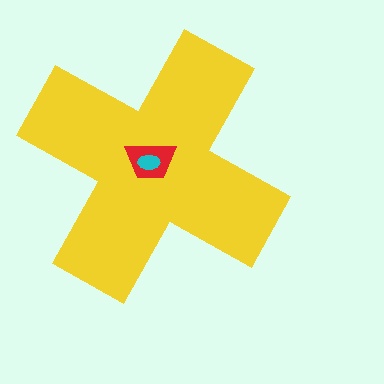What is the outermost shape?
The yellow cross.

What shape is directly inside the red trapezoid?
The cyan ellipse.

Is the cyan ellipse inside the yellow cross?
Yes.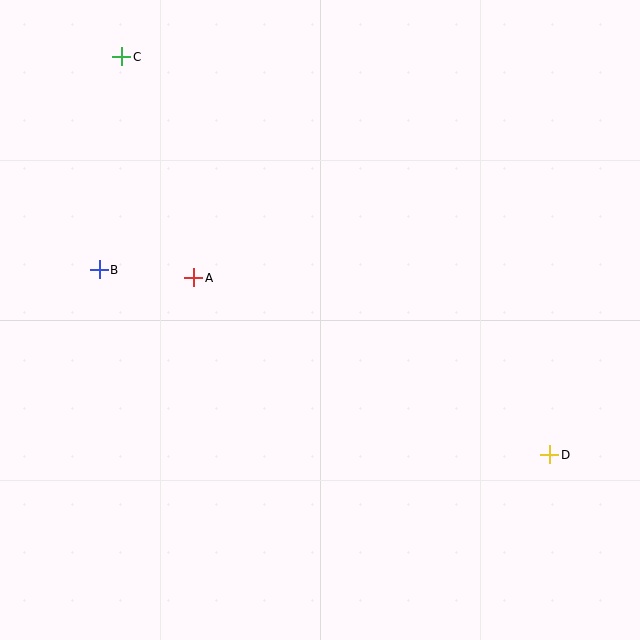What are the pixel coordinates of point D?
Point D is at (550, 455).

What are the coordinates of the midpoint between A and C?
The midpoint between A and C is at (158, 167).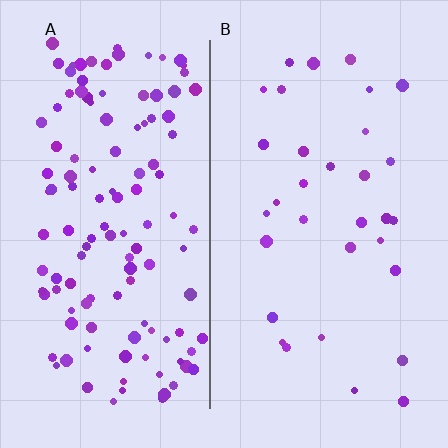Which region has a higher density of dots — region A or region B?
A (the left).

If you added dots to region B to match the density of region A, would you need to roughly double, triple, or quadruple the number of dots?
Approximately quadruple.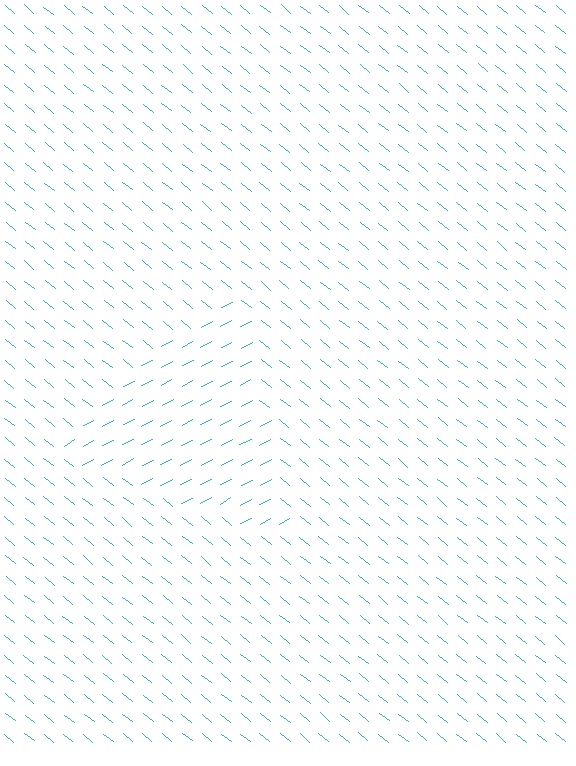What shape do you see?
I see a triangle.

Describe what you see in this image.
The image is filled with small cyan line segments. A triangle region in the image has lines oriented differently from the surrounding lines, creating a visible texture boundary.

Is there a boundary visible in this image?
Yes, there is a texture boundary formed by a change in line orientation.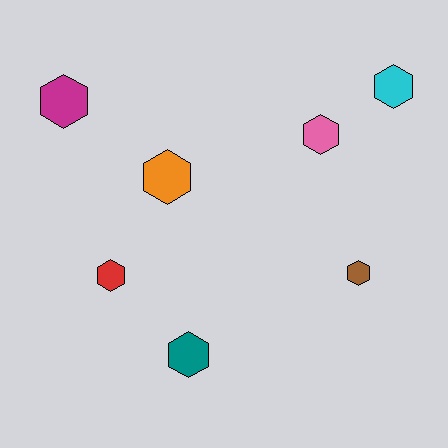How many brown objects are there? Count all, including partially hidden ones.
There is 1 brown object.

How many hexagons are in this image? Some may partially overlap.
There are 7 hexagons.